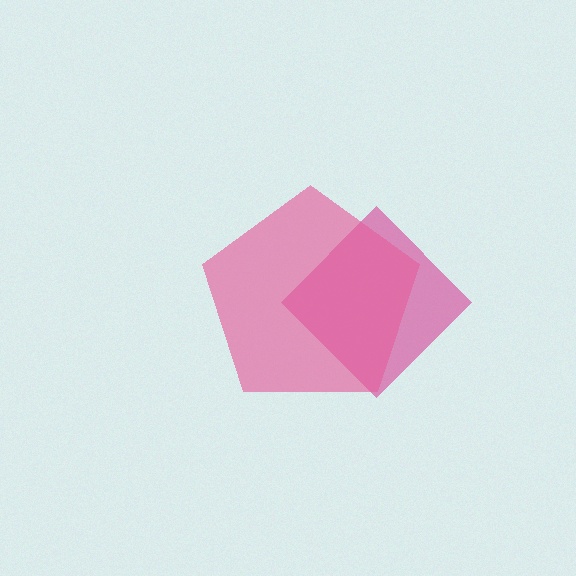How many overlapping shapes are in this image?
There are 2 overlapping shapes in the image.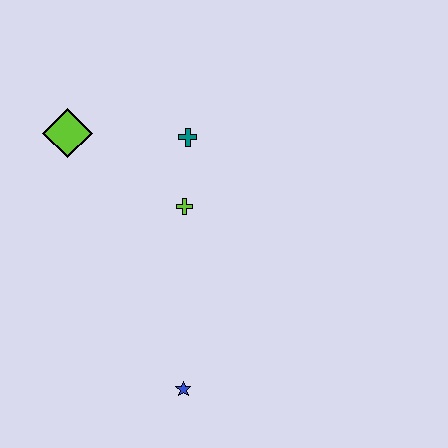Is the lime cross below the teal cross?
Yes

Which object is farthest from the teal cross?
The blue star is farthest from the teal cross.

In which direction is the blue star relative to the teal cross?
The blue star is below the teal cross.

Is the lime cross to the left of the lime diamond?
No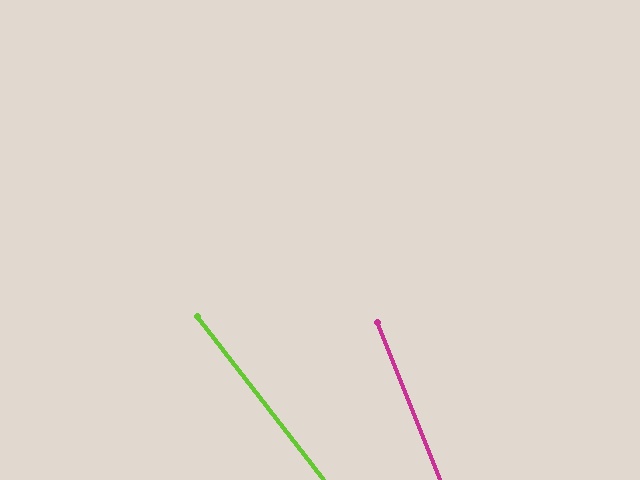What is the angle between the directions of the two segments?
Approximately 16 degrees.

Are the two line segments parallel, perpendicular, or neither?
Neither parallel nor perpendicular — they differ by about 16°.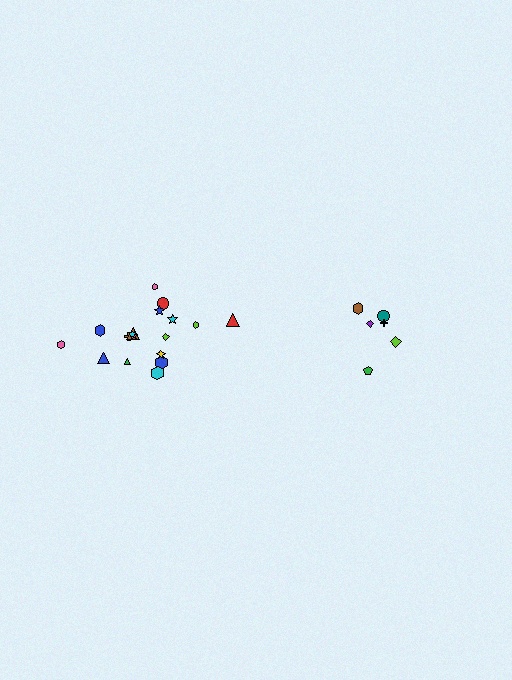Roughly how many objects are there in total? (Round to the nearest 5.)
Roughly 25 objects in total.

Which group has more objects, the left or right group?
The left group.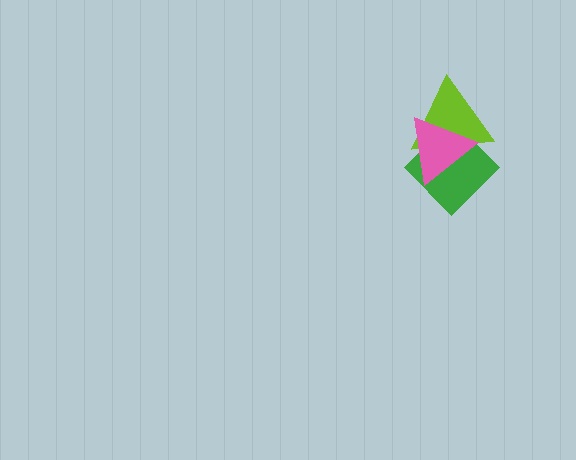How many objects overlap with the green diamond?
2 objects overlap with the green diamond.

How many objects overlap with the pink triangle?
2 objects overlap with the pink triangle.